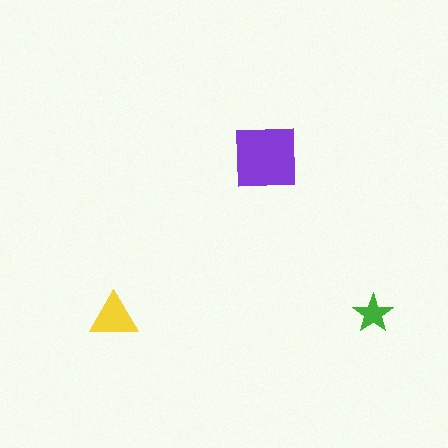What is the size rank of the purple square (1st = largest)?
1st.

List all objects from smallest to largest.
The green star, the yellow triangle, the purple square.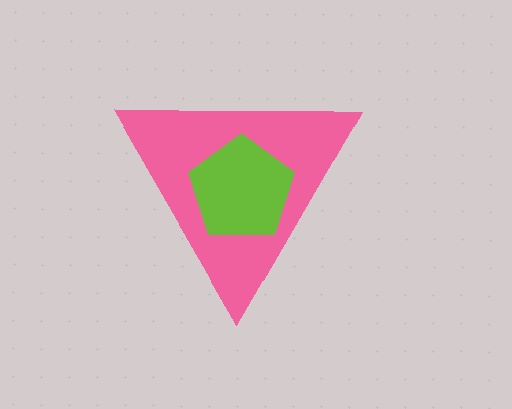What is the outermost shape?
The pink triangle.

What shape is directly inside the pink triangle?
The lime pentagon.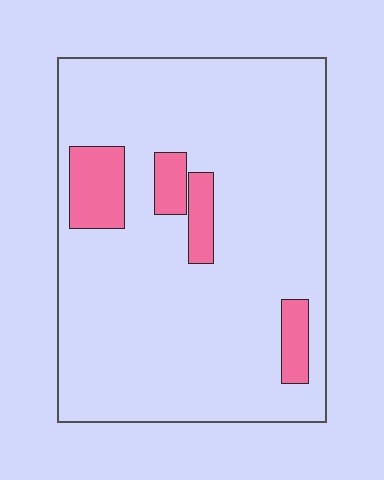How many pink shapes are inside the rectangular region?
4.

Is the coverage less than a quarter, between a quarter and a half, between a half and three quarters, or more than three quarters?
Less than a quarter.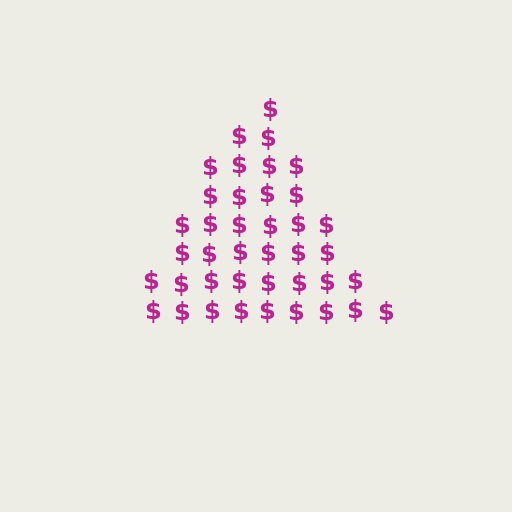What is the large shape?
The large shape is a triangle.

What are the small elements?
The small elements are dollar signs.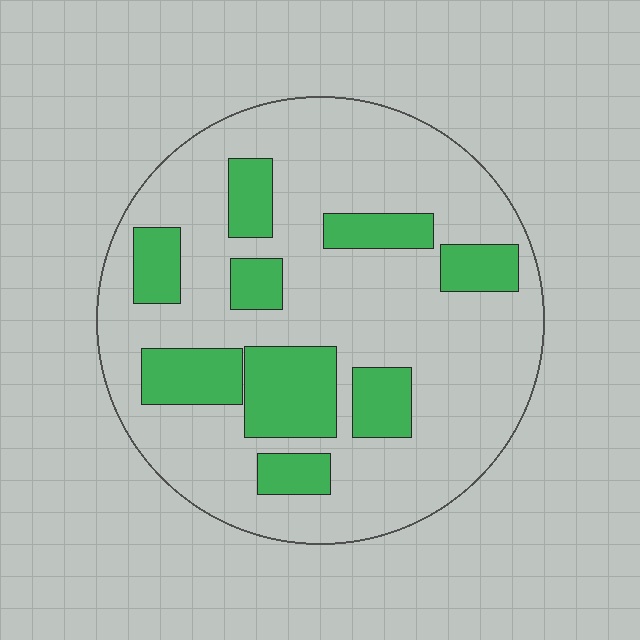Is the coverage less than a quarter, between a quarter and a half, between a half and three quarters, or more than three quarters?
Between a quarter and a half.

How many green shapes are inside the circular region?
9.